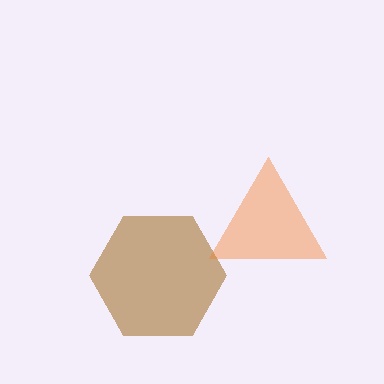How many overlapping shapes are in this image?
There are 2 overlapping shapes in the image.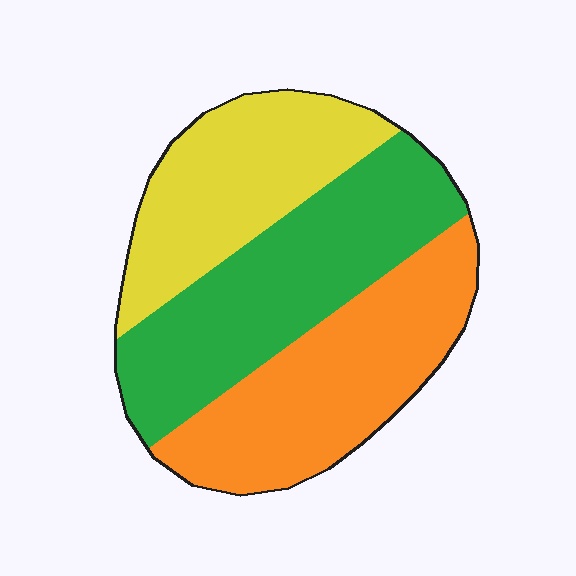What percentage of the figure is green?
Green covers around 35% of the figure.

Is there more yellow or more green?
Green.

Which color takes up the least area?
Yellow, at roughly 30%.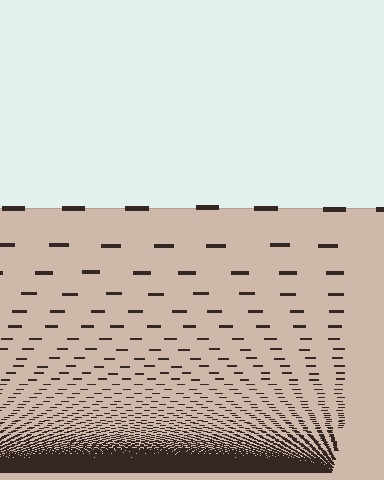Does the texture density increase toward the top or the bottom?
Density increases toward the bottom.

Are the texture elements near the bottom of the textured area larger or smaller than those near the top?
Smaller. The gradient is inverted — elements near the bottom are smaller and denser.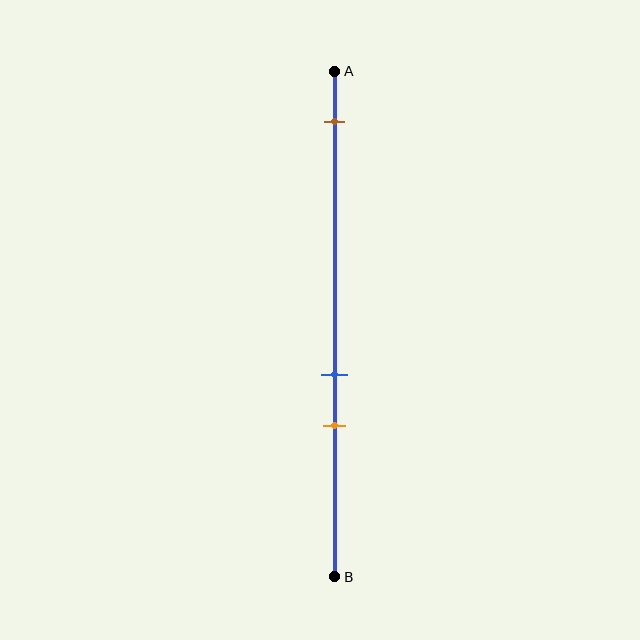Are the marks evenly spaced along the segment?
No, the marks are not evenly spaced.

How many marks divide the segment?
There are 3 marks dividing the segment.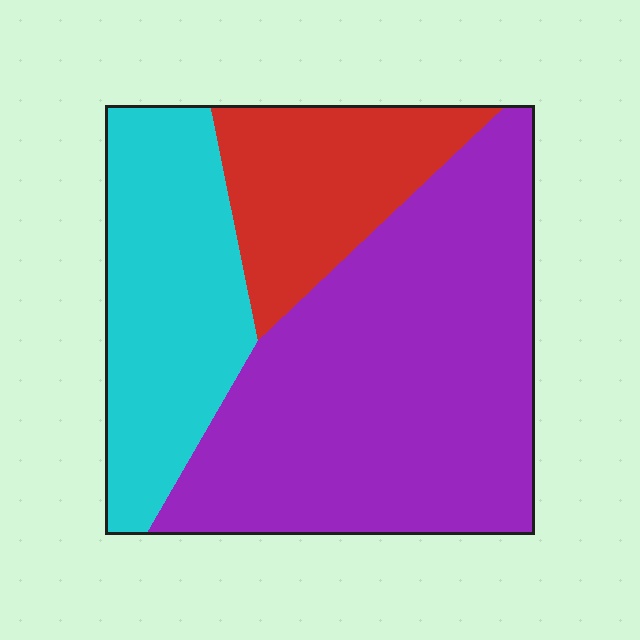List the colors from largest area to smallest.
From largest to smallest: purple, cyan, red.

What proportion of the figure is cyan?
Cyan takes up between a quarter and a half of the figure.